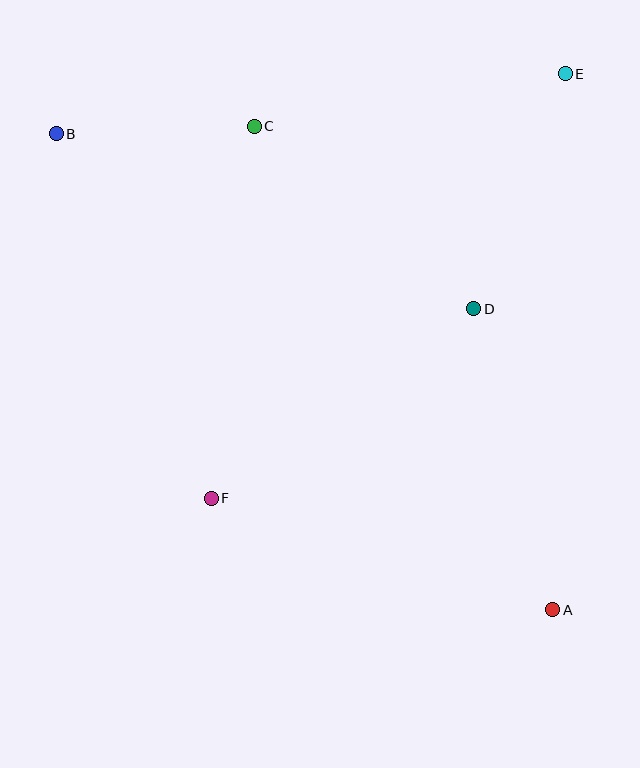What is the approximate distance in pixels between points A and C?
The distance between A and C is approximately 568 pixels.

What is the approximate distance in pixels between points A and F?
The distance between A and F is approximately 360 pixels.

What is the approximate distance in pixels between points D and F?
The distance between D and F is approximately 324 pixels.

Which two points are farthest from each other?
Points A and B are farthest from each other.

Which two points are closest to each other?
Points B and C are closest to each other.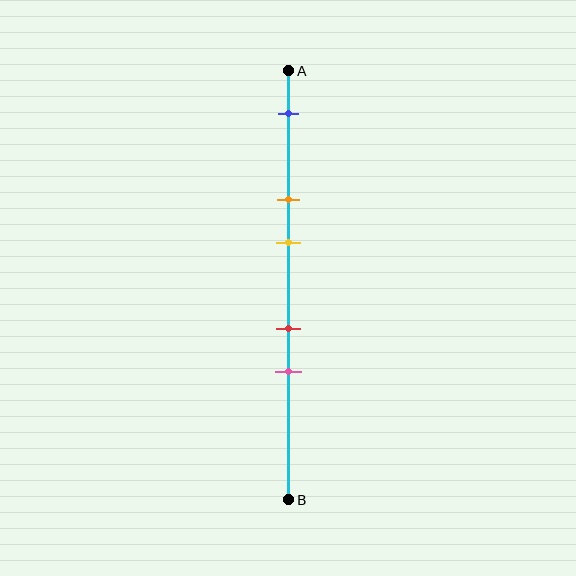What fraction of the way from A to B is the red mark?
The red mark is approximately 60% (0.6) of the way from A to B.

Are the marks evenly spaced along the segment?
No, the marks are not evenly spaced.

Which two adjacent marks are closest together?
The red and pink marks are the closest adjacent pair.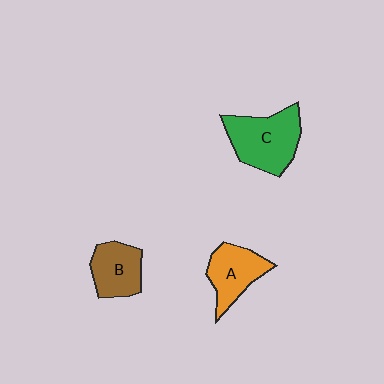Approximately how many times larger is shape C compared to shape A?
Approximately 1.4 times.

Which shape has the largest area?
Shape C (green).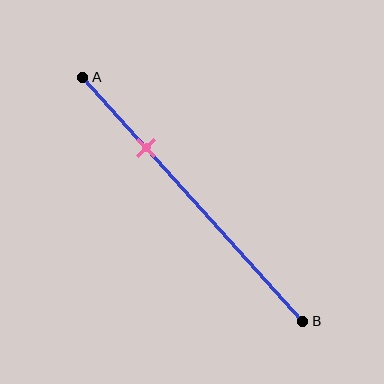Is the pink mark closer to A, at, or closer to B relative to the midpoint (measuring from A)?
The pink mark is closer to point A than the midpoint of segment AB.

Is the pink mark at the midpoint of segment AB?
No, the mark is at about 30% from A, not at the 50% midpoint.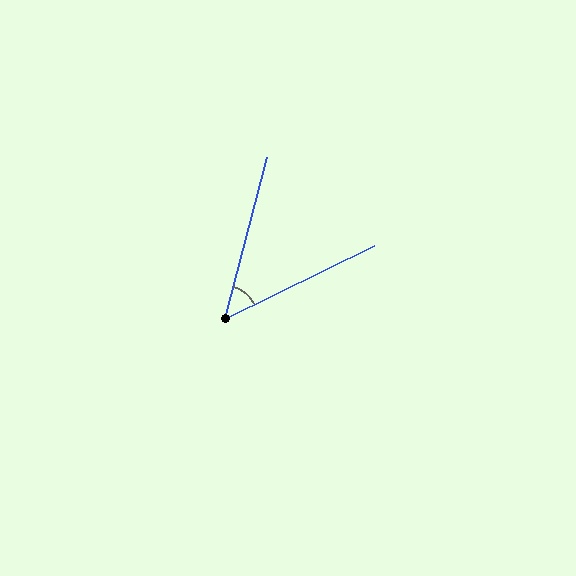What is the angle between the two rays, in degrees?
Approximately 49 degrees.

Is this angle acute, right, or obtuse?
It is acute.